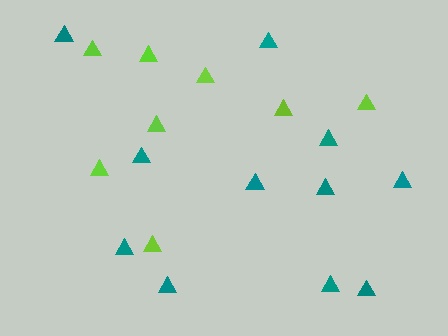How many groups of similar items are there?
There are 2 groups: one group of teal triangles (11) and one group of lime triangles (8).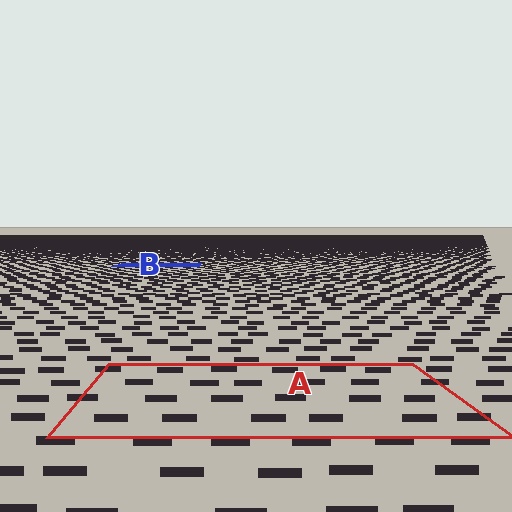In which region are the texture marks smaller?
The texture marks are smaller in region B, because it is farther away.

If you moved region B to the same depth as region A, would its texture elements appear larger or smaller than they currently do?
They would appear larger. At a closer depth, the same texture elements are projected at a bigger on-screen size.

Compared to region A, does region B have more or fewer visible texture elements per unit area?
Region B has more texture elements per unit area — they are packed more densely because it is farther away.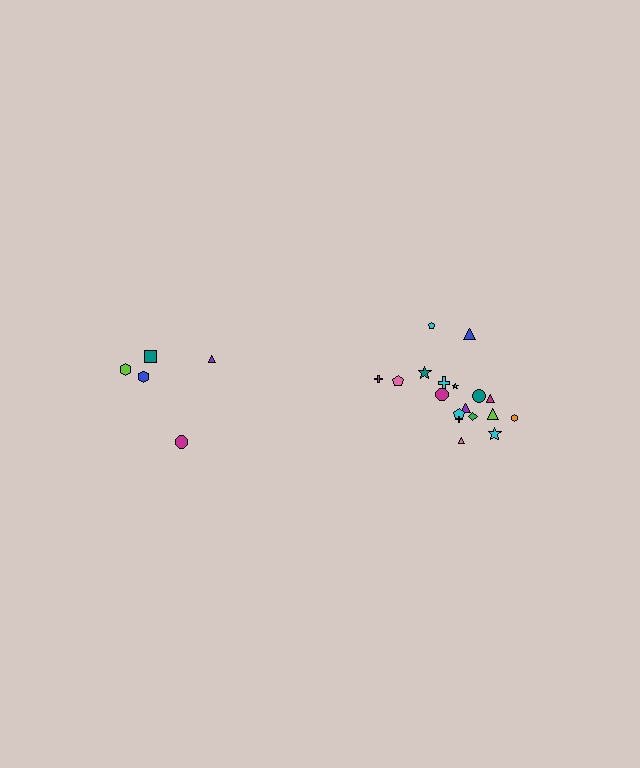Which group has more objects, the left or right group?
The right group.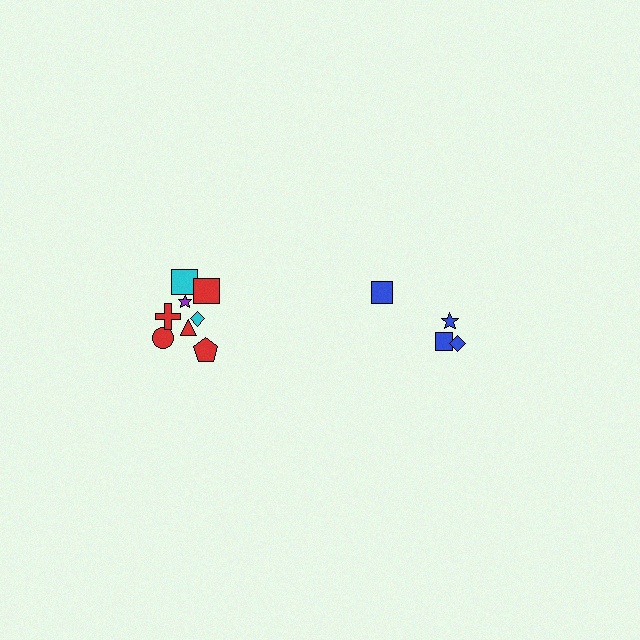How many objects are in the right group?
There are 4 objects.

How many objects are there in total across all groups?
There are 12 objects.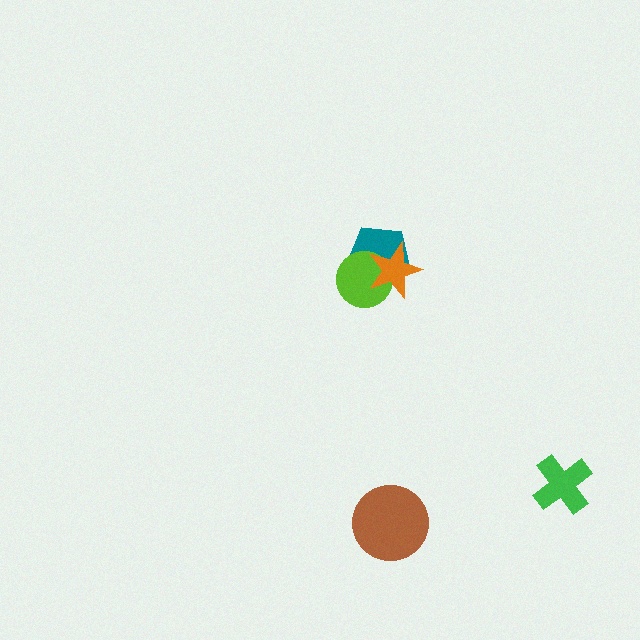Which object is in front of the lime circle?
The orange star is in front of the lime circle.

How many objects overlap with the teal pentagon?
2 objects overlap with the teal pentagon.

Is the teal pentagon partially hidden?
Yes, it is partially covered by another shape.